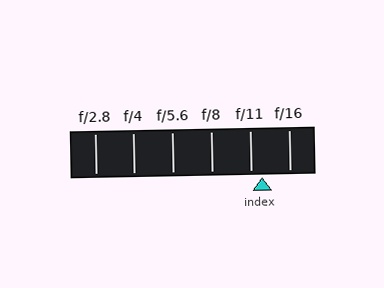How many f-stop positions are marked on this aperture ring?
There are 6 f-stop positions marked.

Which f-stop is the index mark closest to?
The index mark is closest to f/11.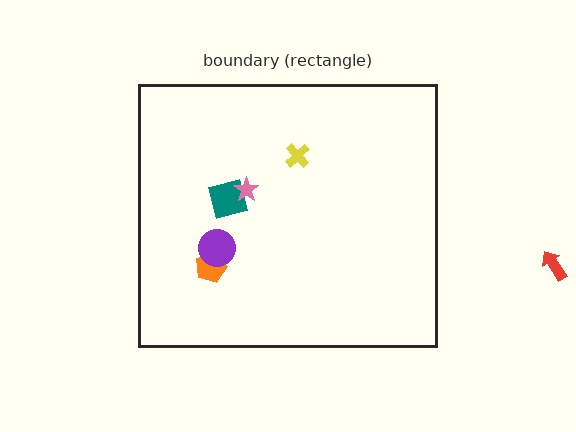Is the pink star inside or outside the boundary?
Inside.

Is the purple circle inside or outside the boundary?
Inside.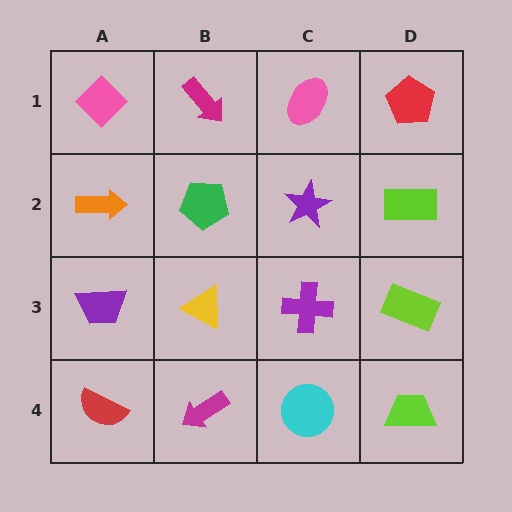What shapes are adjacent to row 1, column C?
A purple star (row 2, column C), a magenta arrow (row 1, column B), a red pentagon (row 1, column D).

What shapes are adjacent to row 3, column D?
A lime rectangle (row 2, column D), a lime trapezoid (row 4, column D), a purple cross (row 3, column C).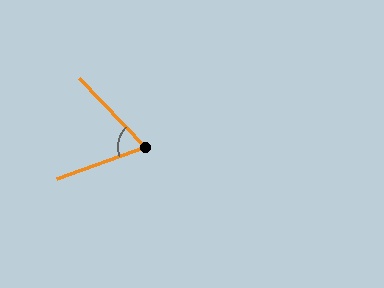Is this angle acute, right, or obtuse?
It is acute.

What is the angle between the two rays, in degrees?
Approximately 66 degrees.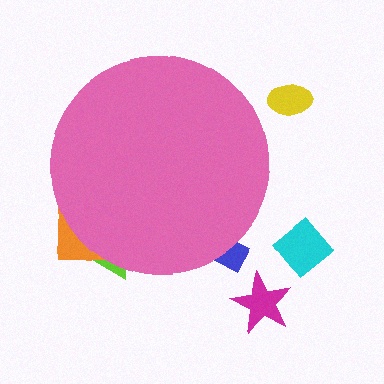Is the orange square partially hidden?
Yes, the orange square is partially hidden behind the pink circle.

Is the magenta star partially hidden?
No, the magenta star is fully visible.